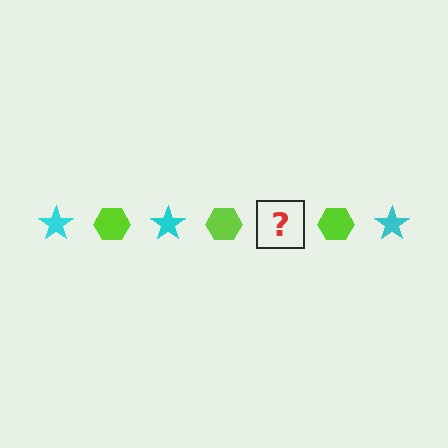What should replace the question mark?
The question mark should be replaced with a cyan star.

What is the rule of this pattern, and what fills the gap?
The rule is that the pattern alternates between cyan star and lime hexagon. The gap should be filled with a cyan star.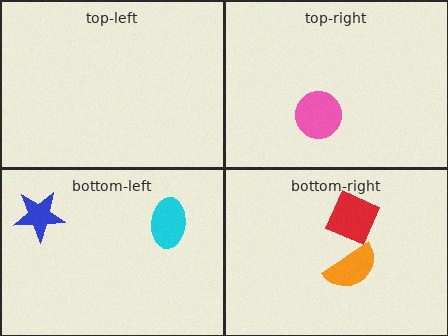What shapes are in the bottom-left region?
The cyan ellipse, the blue star.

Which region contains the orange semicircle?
The bottom-right region.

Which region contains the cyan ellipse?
The bottom-left region.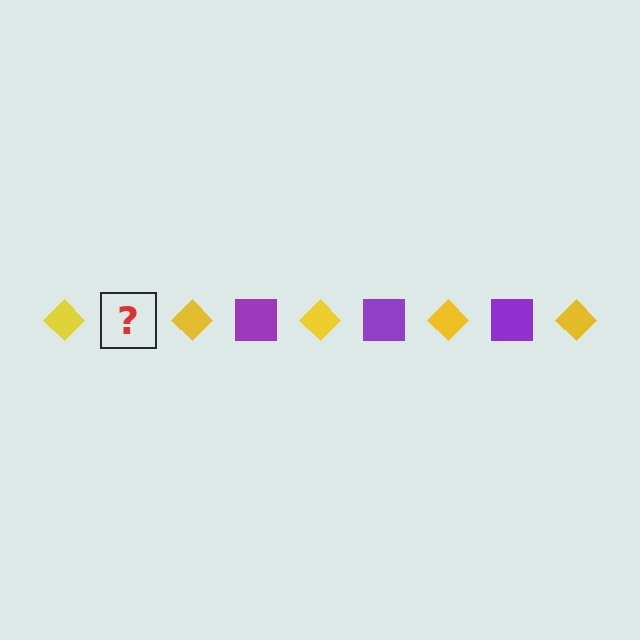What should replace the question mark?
The question mark should be replaced with a purple square.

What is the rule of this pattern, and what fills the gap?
The rule is that the pattern alternates between yellow diamond and purple square. The gap should be filled with a purple square.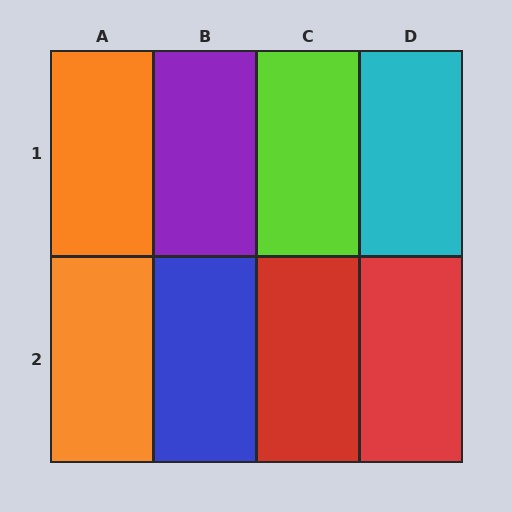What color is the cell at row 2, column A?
Orange.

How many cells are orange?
2 cells are orange.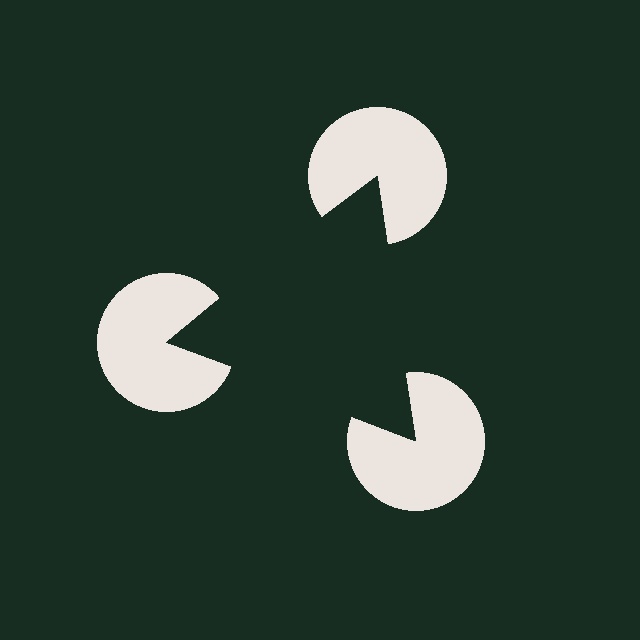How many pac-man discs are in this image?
There are 3 — one at each vertex of the illusory triangle.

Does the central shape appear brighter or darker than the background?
It typically appears slightly darker than the background, even though no actual brightness change is drawn.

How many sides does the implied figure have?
3 sides.